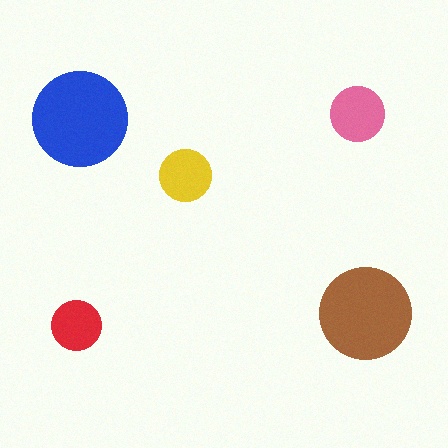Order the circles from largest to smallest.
the blue one, the brown one, the pink one, the yellow one, the red one.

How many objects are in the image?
There are 5 objects in the image.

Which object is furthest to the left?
The red circle is leftmost.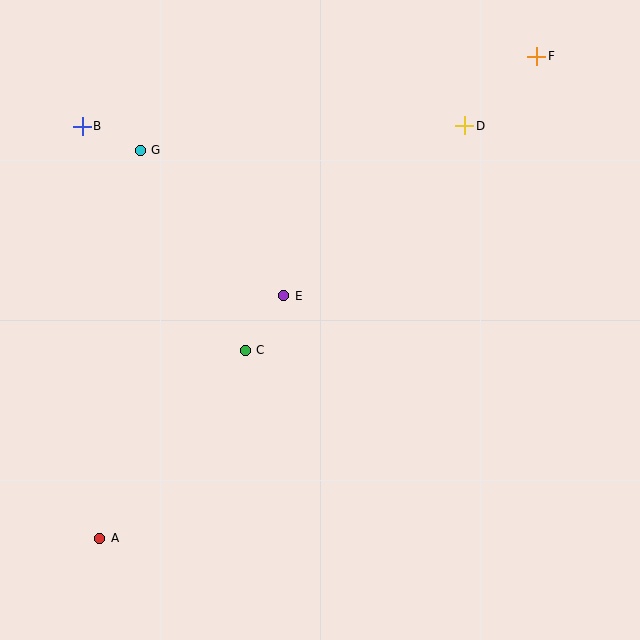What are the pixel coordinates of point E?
Point E is at (284, 296).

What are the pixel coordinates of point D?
Point D is at (465, 126).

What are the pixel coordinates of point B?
Point B is at (82, 126).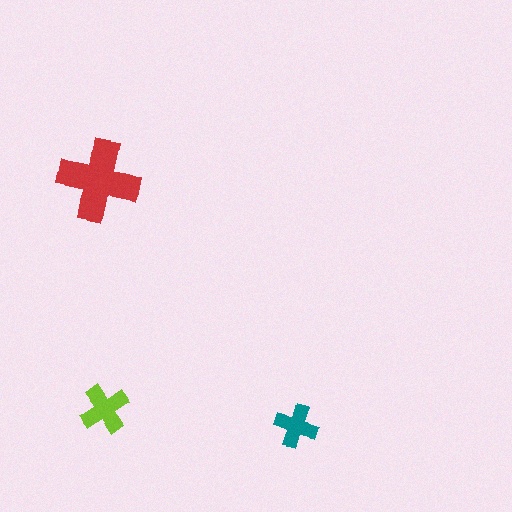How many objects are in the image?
There are 3 objects in the image.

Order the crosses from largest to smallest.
the red one, the lime one, the teal one.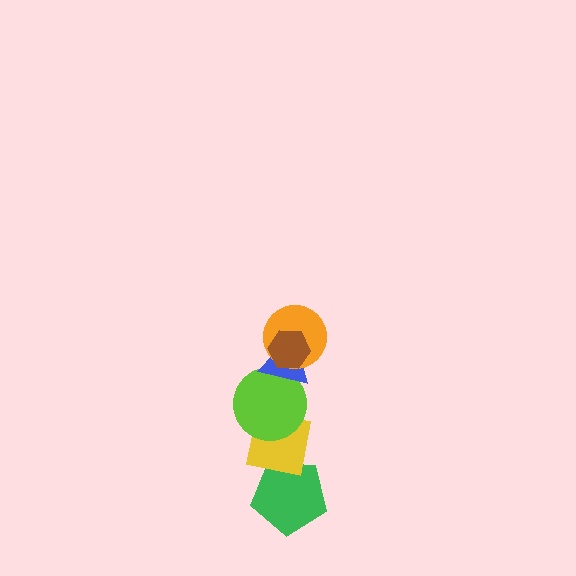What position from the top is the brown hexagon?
The brown hexagon is 1st from the top.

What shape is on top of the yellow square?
The lime circle is on top of the yellow square.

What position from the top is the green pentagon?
The green pentagon is 6th from the top.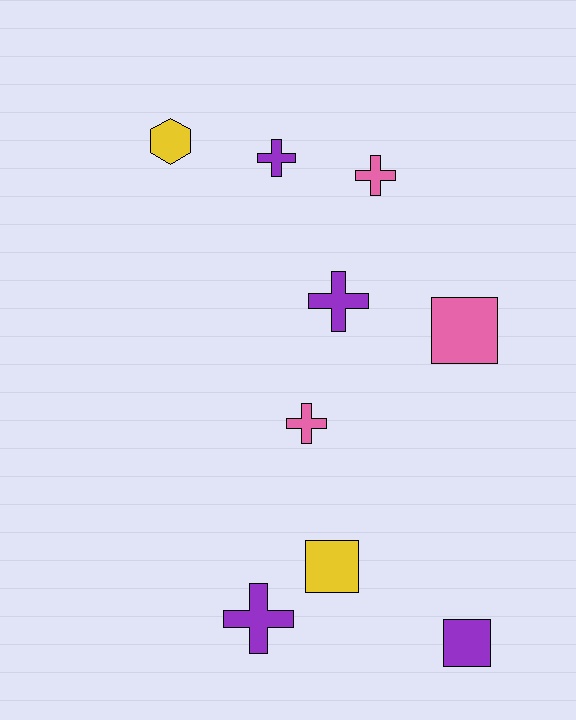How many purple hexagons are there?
There are no purple hexagons.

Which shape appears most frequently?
Cross, with 5 objects.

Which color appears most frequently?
Purple, with 4 objects.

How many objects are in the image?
There are 9 objects.